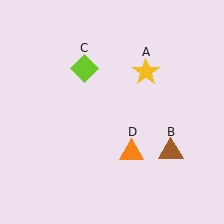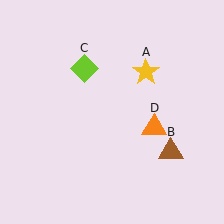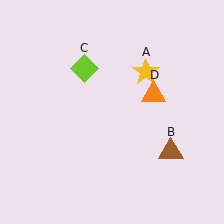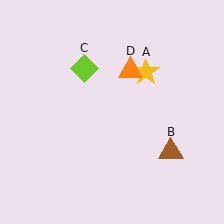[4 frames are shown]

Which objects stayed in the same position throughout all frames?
Yellow star (object A) and brown triangle (object B) and lime diamond (object C) remained stationary.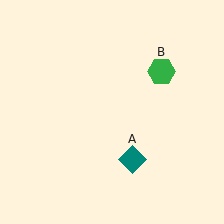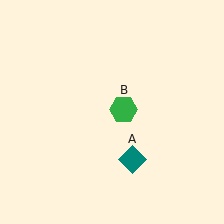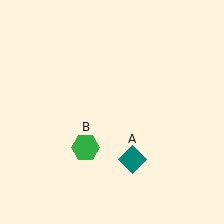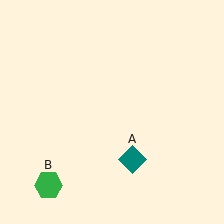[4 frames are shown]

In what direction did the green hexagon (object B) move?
The green hexagon (object B) moved down and to the left.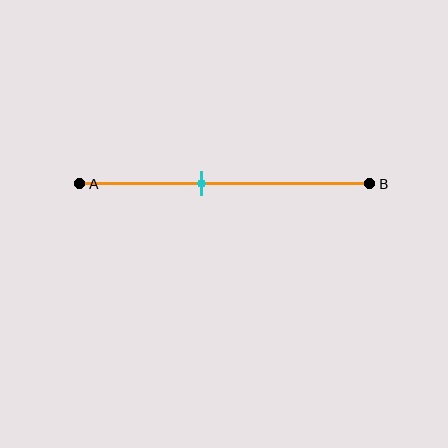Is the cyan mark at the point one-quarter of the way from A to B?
No, the mark is at about 40% from A, not at the 25% one-quarter point.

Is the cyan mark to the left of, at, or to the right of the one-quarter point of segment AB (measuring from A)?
The cyan mark is to the right of the one-quarter point of segment AB.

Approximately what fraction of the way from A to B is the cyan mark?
The cyan mark is approximately 40% of the way from A to B.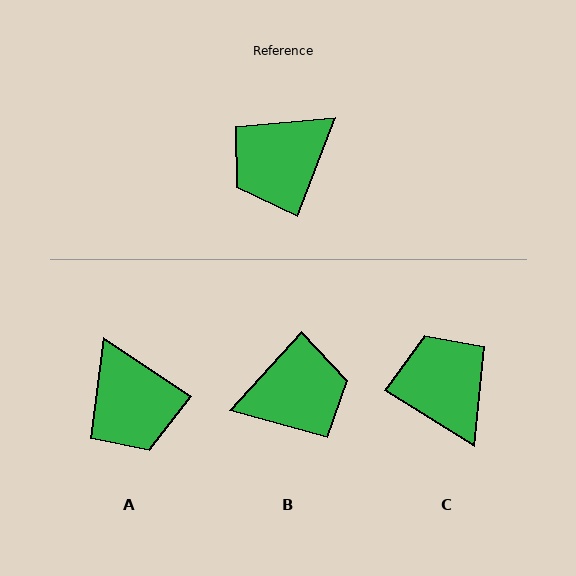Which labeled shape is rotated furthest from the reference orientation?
B, about 159 degrees away.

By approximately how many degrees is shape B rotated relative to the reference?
Approximately 159 degrees counter-clockwise.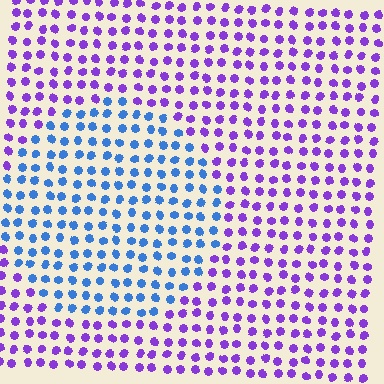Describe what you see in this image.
The image is filled with small purple elements in a uniform arrangement. A circle-shaped region is visible where the elements are tinted to a slightly different hue, forming a subtle color boundary.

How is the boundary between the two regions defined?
The boundary is defined purely by a slight shift in hue (about 56 degrees). Spacing, size, and orientation are identical on both sides.